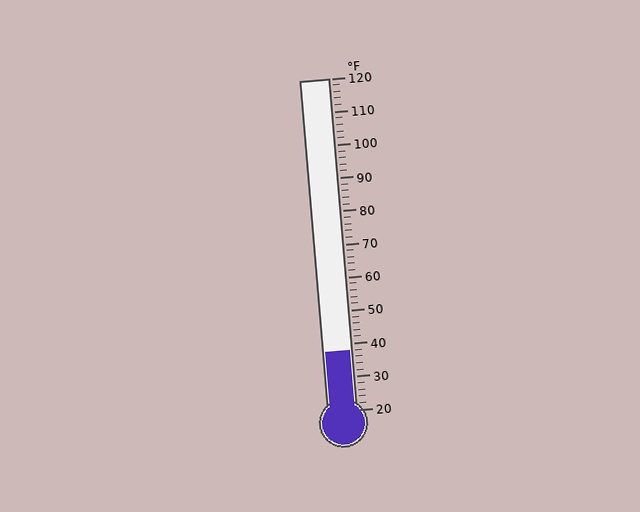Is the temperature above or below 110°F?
The temperature is below 110°F.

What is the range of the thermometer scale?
The thermometer scale ranges from 20°F to 120°F.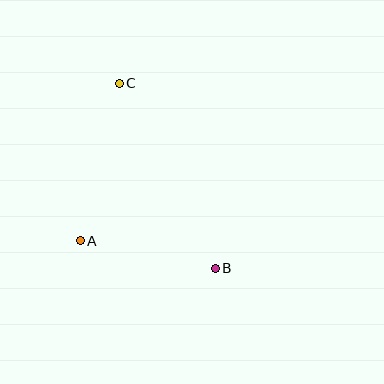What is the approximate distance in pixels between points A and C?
The distance between A and C is approximately 162 pixels.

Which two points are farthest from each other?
Points B and C are farthest from each other.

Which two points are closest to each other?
Points A and B are closest to each other.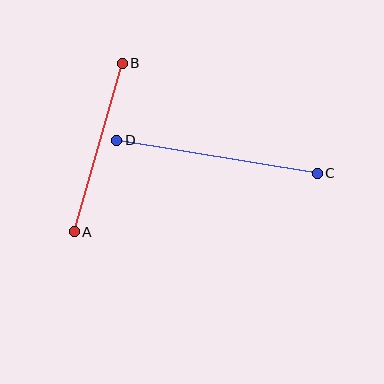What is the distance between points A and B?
The distance is approximately 175 pixels.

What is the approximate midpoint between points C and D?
The midpoint is at approximately (217, 157) pixels.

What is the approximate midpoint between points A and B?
The midpoint is at approximately (98, 148) pixels.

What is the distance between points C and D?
The distance is approximately 203 pixels.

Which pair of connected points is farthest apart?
Points C and D are farthest apart.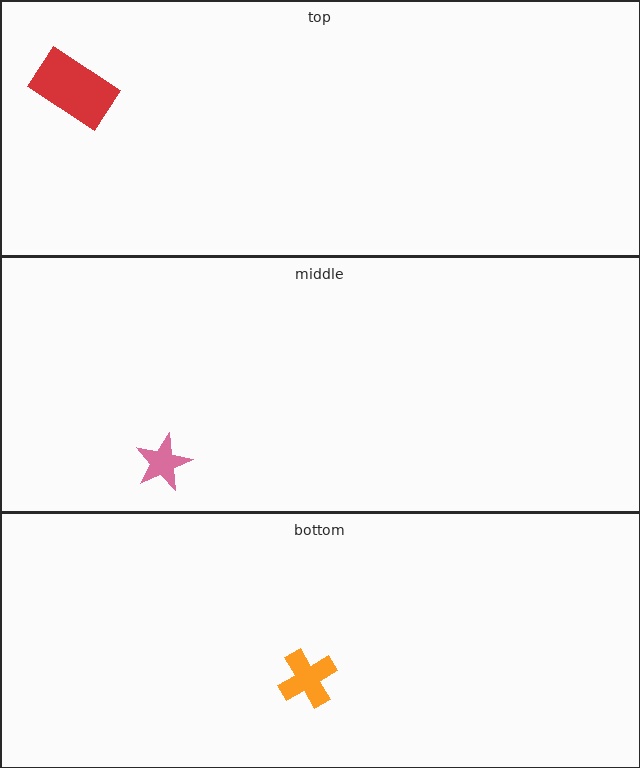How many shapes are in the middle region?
1.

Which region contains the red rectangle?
The top region.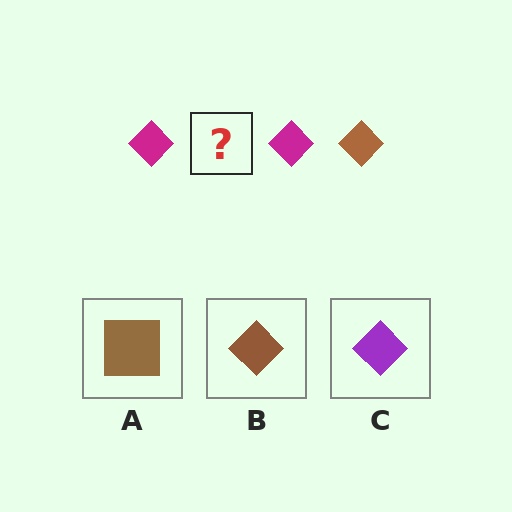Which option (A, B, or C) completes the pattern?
B.